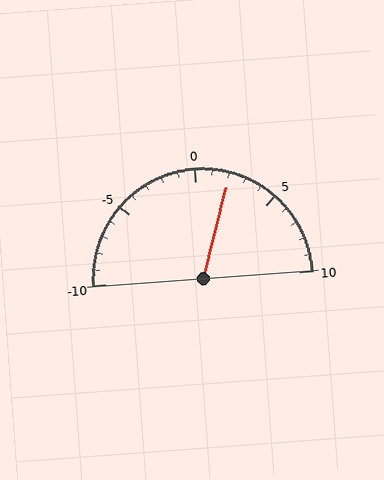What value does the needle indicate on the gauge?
The needle indicates approximately 2.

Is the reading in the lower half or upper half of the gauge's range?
The reading is in the upper half of the range (-10 to 10).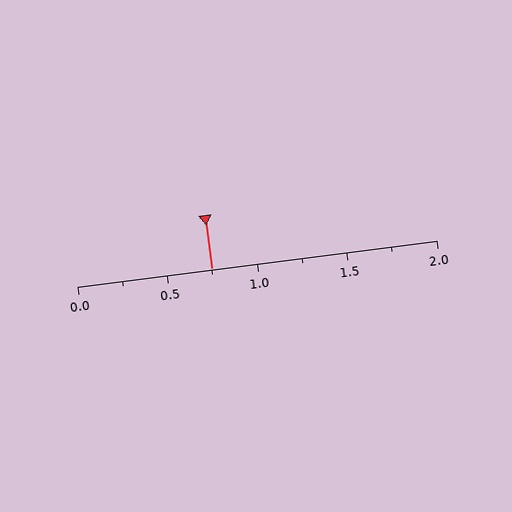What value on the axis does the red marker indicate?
The marker indicates approximately 0.75.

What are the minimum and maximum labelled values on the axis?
The axis runs from 0.0 to 2.0.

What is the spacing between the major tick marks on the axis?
The major ticks are spaced 0.5 apart.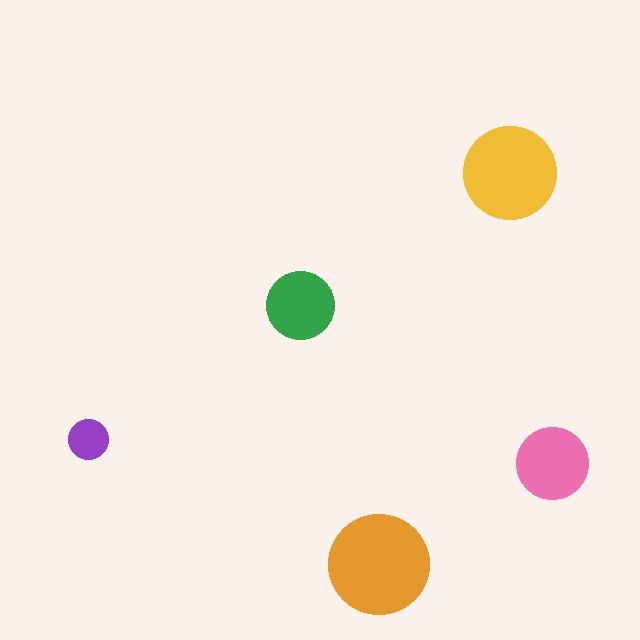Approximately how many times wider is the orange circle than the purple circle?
About 2.5 times wider.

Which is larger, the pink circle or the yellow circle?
The yellow one.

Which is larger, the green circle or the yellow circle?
The yellow one.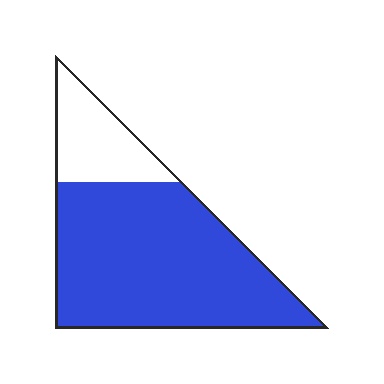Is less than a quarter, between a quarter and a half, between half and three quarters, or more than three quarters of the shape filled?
More than three quarters.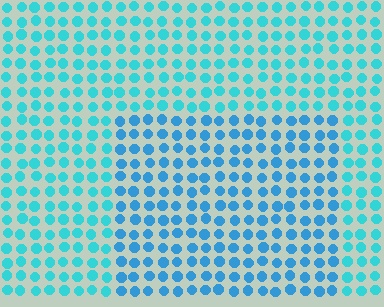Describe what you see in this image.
The image is filled with small cyan elements in a uniform arrangement. A rectangle-shaped region is visible where the elements are tinted to a slightly different hue, forming a subtle color boundary.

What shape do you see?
I see a rectangle.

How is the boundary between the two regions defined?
The boundary is defined purely by a slight shift in hue (about 22 degrees). Spacing, size, and orientation are identical on both sides.